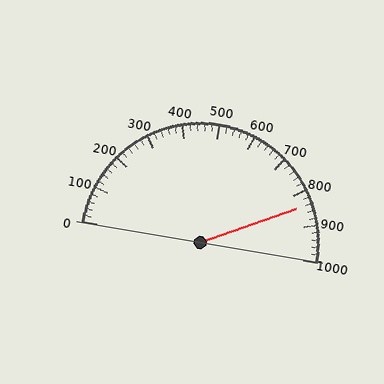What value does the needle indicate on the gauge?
The needle indicates approximately 840.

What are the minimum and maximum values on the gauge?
The gauge ranges from 0 to 1000.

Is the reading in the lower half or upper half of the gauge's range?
The reading is in the upper half of the range (0 to 1000).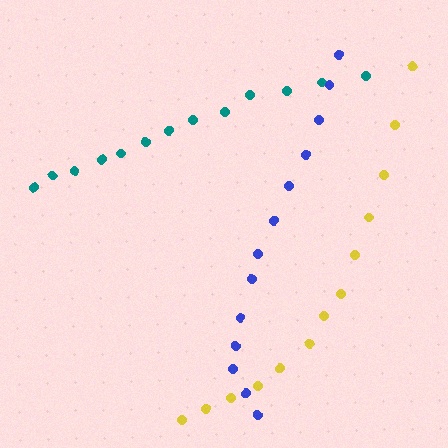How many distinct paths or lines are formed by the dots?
There are 3 distinct paths.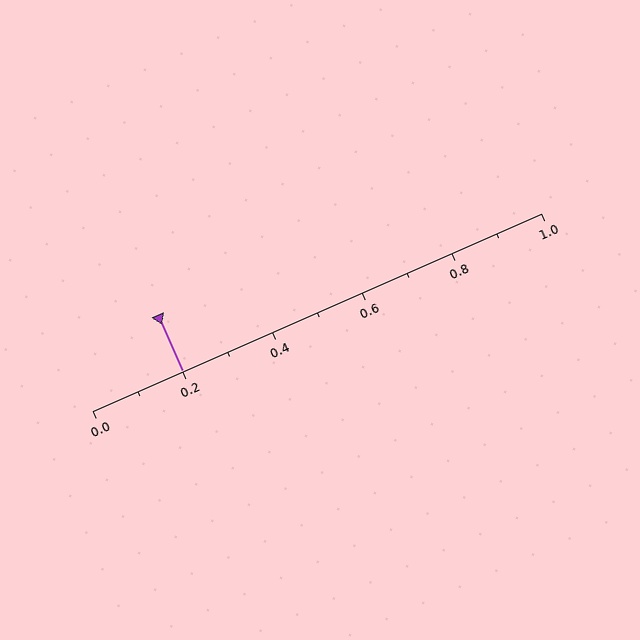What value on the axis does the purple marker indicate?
The marker indicates approximately 0.2.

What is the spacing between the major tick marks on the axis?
The major ticks are spaced 0.2 apart.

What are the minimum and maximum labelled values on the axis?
The axis runs from 0.0 to 1.0.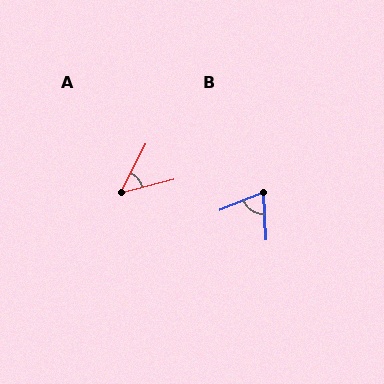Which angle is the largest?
B, at approximately 71 degrees.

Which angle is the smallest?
A, at approximately 49 degrees.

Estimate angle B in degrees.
Approximately 71 degrees.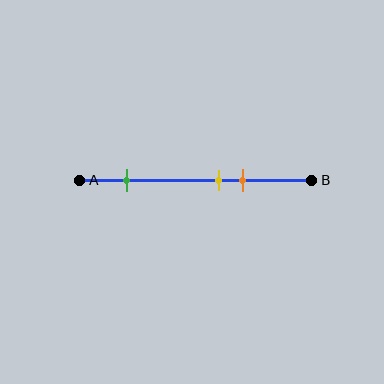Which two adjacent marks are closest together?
The yellow and orange marks are the closest adjacent pair.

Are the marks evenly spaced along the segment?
No, the marks are not evenly spaced.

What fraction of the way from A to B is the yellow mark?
The yellow mark is approximately 60% (0.6) of the way from A to B.